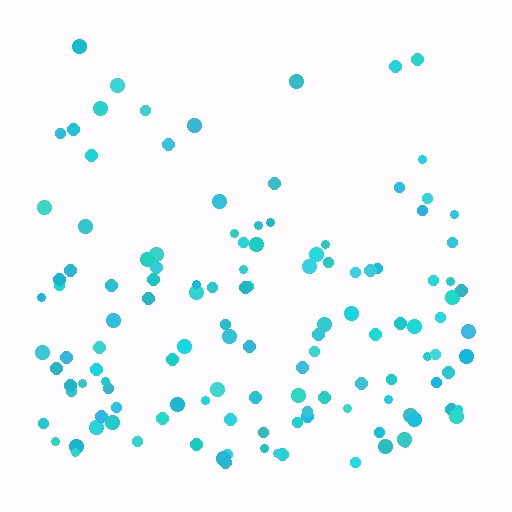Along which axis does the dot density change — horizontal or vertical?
Vertical.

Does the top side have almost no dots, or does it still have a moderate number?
Still a moderate number, just noticeably fewer than the bottom.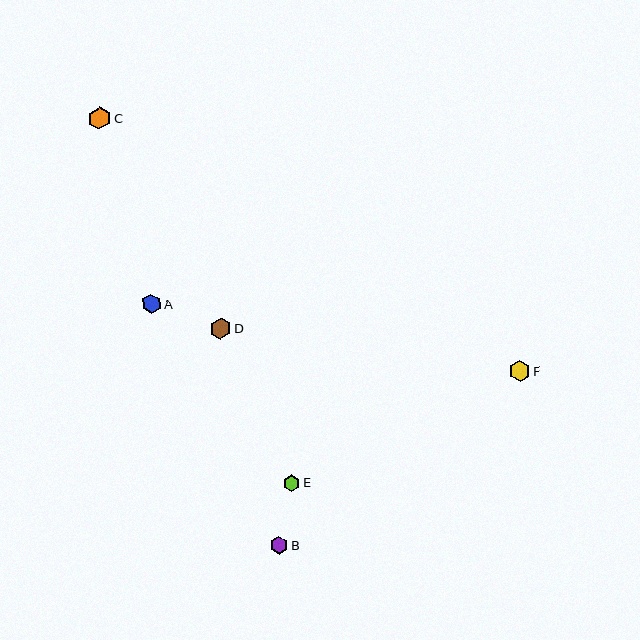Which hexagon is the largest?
Hexagon C is the largest with a size of approximately 22 pixels.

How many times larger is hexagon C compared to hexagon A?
Hexagon C is approximately 1.2 times the size of hexagon A.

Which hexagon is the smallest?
Hexagon E is the smallest with a size of approximately 17 pixels.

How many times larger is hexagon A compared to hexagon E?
Hexagon A is approximately 1.1 times the size of hexagon E.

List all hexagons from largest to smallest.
From largest to smallest: C, F, D, A, B, E.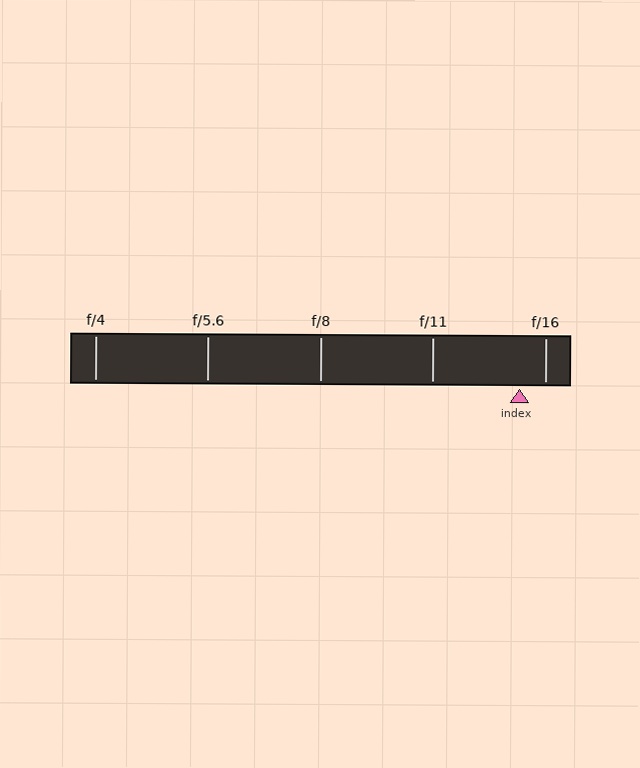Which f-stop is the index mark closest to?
The index mark is closest to f/16.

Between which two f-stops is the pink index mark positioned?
The index mark is between f/11 and f/16.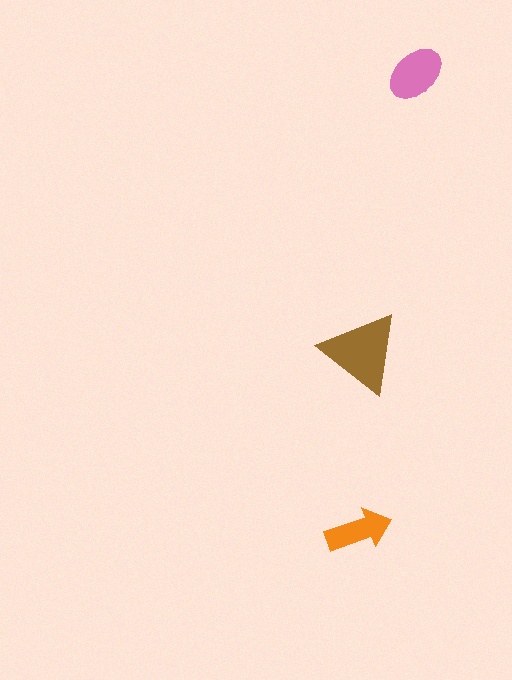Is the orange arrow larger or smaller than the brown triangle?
Smaller.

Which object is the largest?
The brown triangle.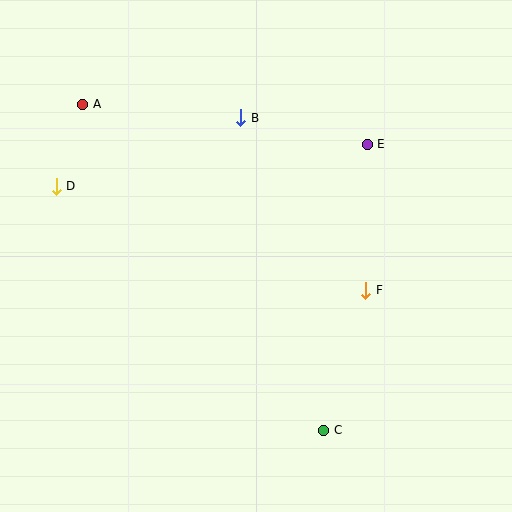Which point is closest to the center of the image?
Point F at (366, 290) is closest to the center.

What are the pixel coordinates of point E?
Point E is at (367, 144).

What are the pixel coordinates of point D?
Point D is at (56, 186).